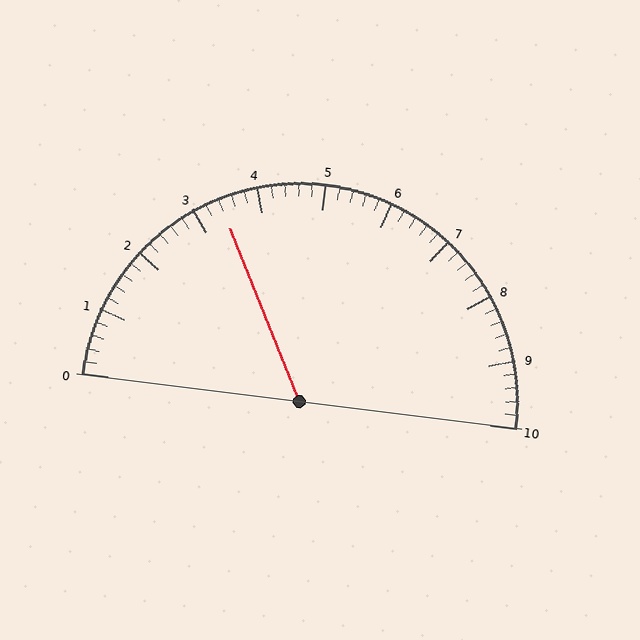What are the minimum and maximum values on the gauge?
The gauge ranges from 0 to 10.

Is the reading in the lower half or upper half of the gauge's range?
The reading is in the lower half of the range (0 to 10).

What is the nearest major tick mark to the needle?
The nearest major tick mark is 3.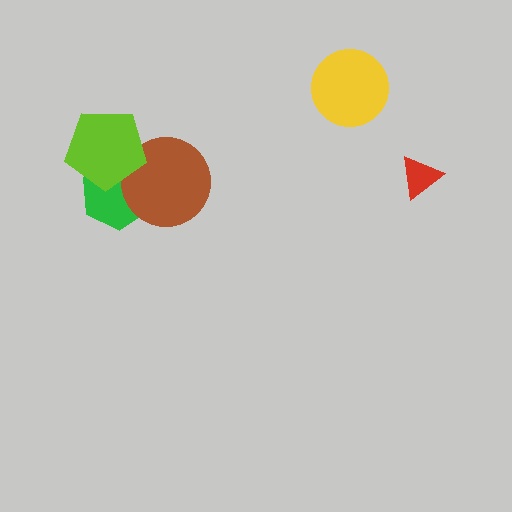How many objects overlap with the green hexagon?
2 objects overlap with the green hexagon.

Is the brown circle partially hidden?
Yes, it is partially covered by another shape.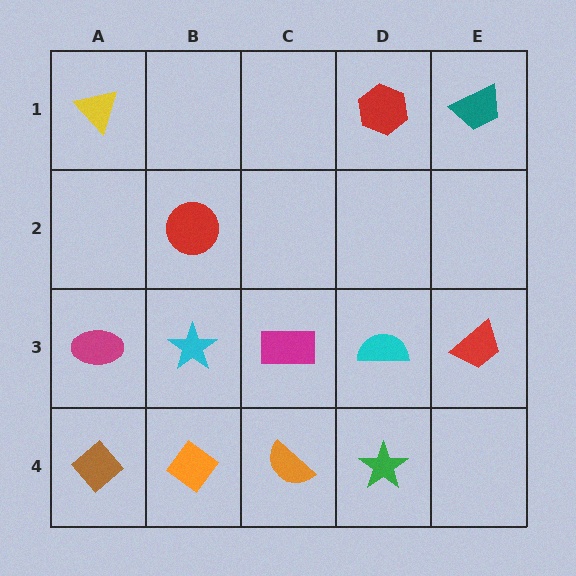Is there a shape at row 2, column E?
No, that cell is empty.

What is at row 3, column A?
A magenta ellipse.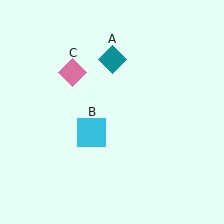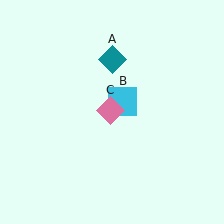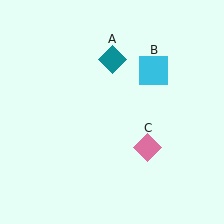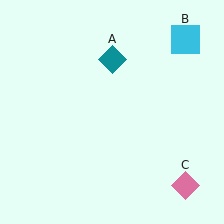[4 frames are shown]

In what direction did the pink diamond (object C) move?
The pink diamond (object C) moved down and to the right.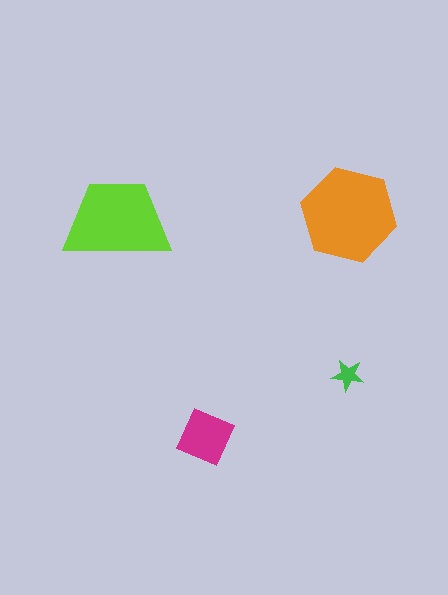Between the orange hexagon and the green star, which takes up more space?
The orange hexagon.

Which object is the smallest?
The green star.